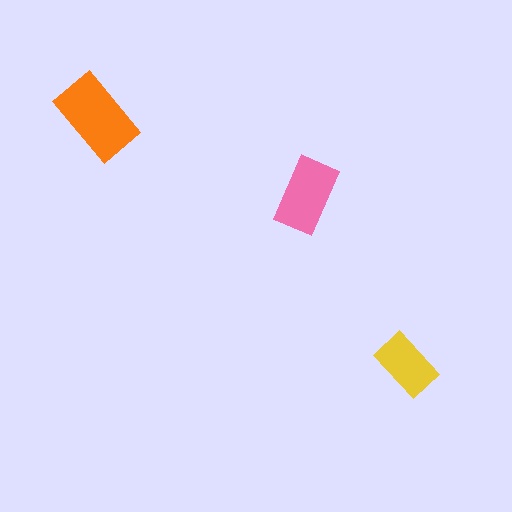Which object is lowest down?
The yellow rectangle is bottommost.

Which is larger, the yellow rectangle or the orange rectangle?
The orange one.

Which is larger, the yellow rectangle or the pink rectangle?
The pink one.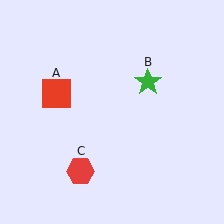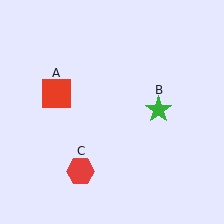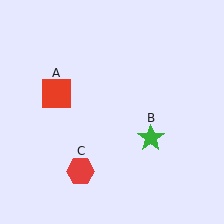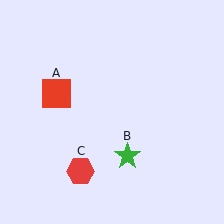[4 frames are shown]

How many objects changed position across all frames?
1 object changed position: green star (object B).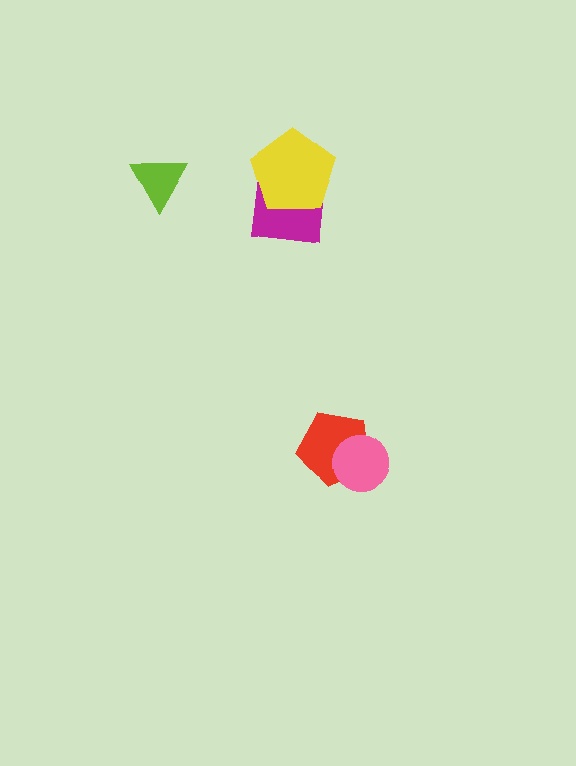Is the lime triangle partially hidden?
No, no other shape covers it.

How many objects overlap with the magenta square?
1 object overlaps with the magenta square.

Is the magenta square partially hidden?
Yes, it is partially covered by another shape.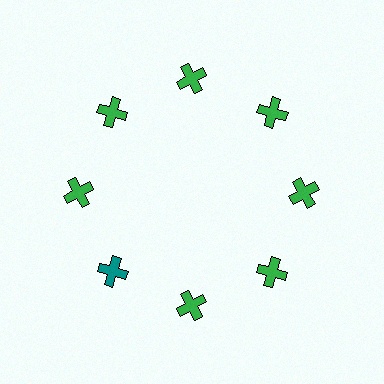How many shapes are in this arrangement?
There are 8 shapes arranged in a ring pattern.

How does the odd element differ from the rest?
It has a different color: teal instead of green.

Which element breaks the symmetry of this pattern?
The teal cross at roughly the 8 o'clock position breaks the symmetry. All other shapes are green crosses.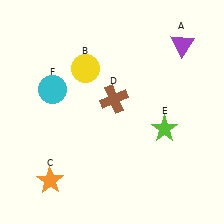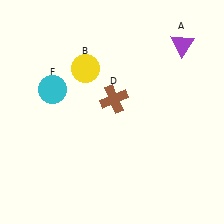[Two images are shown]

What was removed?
The lime star (E), the orange star (C) were removed in Image 2.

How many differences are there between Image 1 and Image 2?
There are 2 differences between the two images.